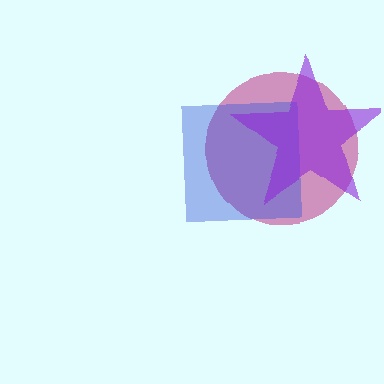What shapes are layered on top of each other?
The layered shapes are: a magenta circle, a blue square, a purple star.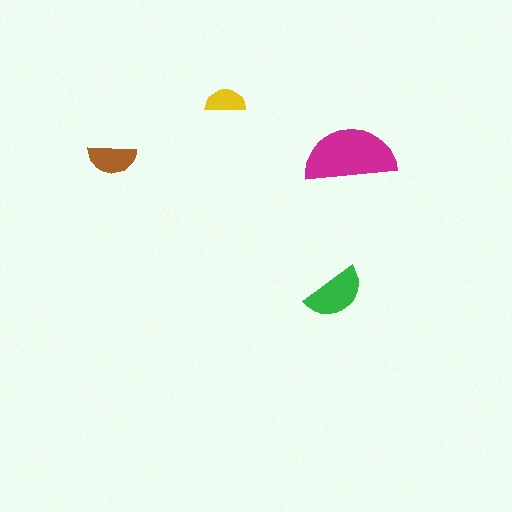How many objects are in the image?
There are 4 objects in the image.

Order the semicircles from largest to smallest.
the magenta one, the green one, the brown one, the yellow one.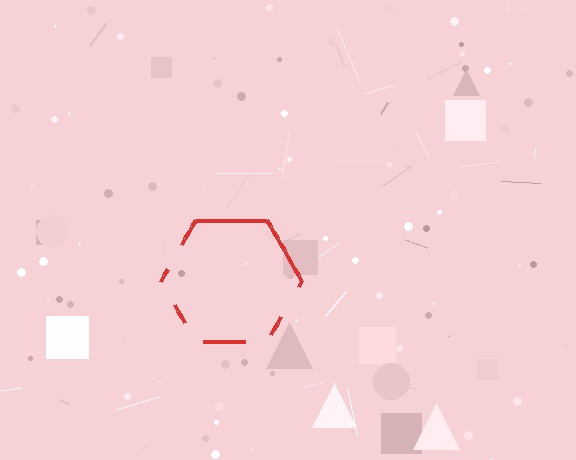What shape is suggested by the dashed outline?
The dashed outline suggests a hexagon.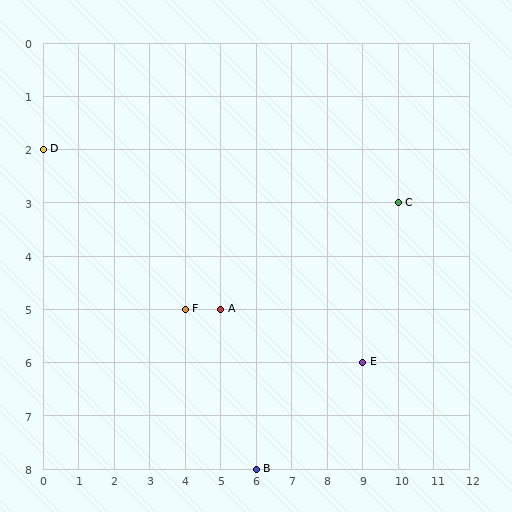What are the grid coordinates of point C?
Point C is at grid coordinates (10, 3).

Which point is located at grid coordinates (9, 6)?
Point E is at (9, 6).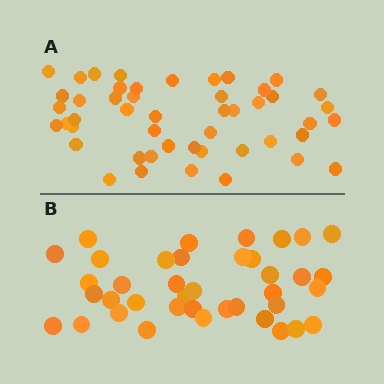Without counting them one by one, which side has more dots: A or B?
Region A (the top region) has more dots.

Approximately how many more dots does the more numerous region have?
Region A has roughly 8 or so more dots than region B.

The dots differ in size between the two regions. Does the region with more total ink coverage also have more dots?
No. Region B has more total ink coverage because its dots are larger, but region A actually contains more individual dots. Total area can be misleading — the number of items is what matters here.